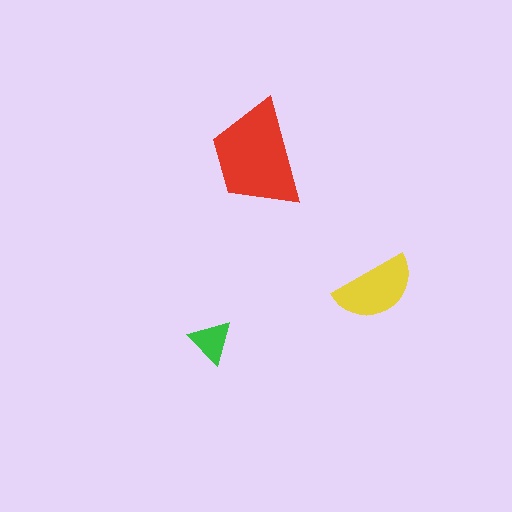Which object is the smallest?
The green triangle.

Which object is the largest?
The red trapezoid.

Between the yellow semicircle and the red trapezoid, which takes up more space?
The red trapezoid.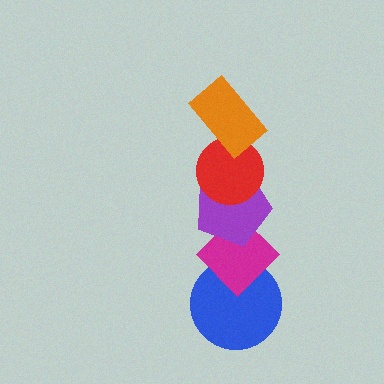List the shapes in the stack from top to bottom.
From top to bottom: the orange rectangle, the red circle, the purple pentagon, the magenta diamond, the blue circle.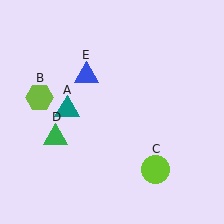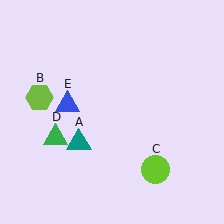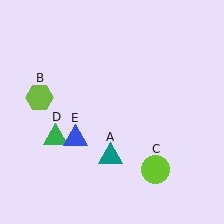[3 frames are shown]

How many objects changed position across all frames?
2 objects changed position: teal triangle (object A), blue triangle (object E).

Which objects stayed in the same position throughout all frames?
Lime hexagon (object B) and lime circle (object C) and green triangle (object D) remained stationary.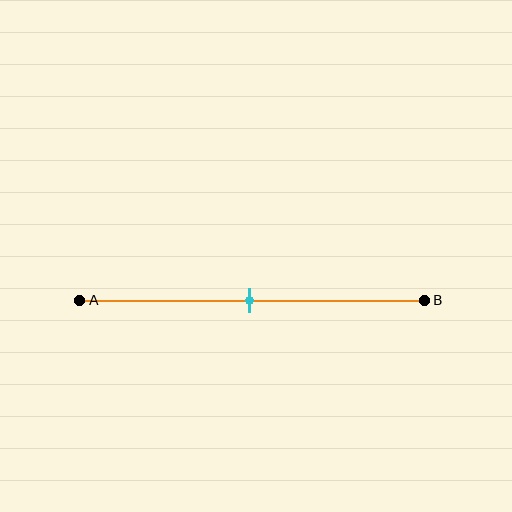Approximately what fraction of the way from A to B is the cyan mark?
The cyan mark is approximately 50% of the way from A to B.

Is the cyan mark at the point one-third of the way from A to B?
No, the mark is at about 50% from A, not at the 33% one-third point.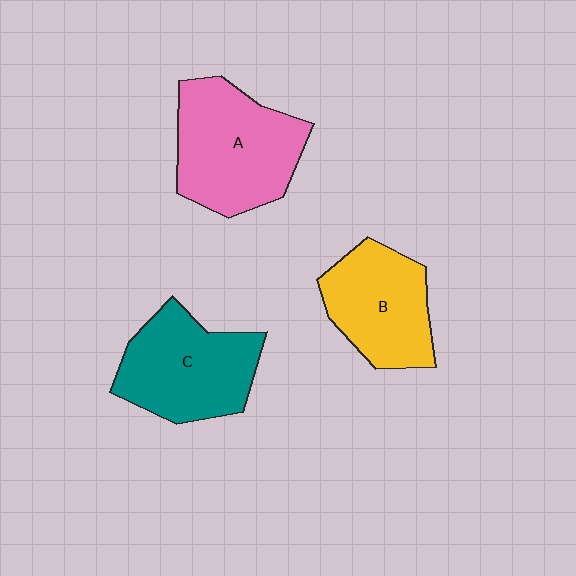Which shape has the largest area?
Shape A (pink).